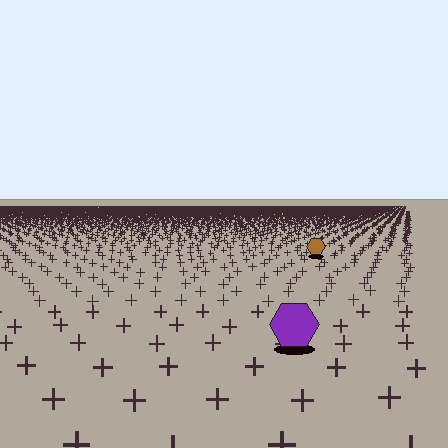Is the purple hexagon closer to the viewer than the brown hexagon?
Yes. The purple hexagon is closer — you can tell from the texture gradient: the ground texture is coarser near it.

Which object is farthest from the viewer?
The brown hexagon is farthest from the viewer. It appears smaller and the ground texture around it is denser.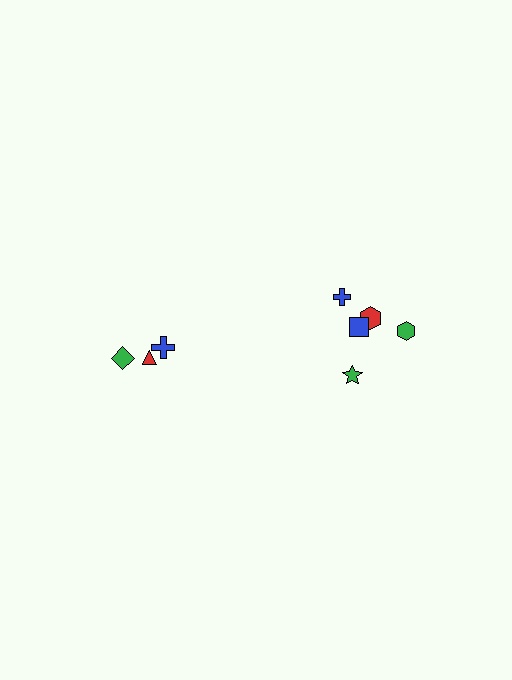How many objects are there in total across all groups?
There are 8 objects.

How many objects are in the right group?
There are 5 objects.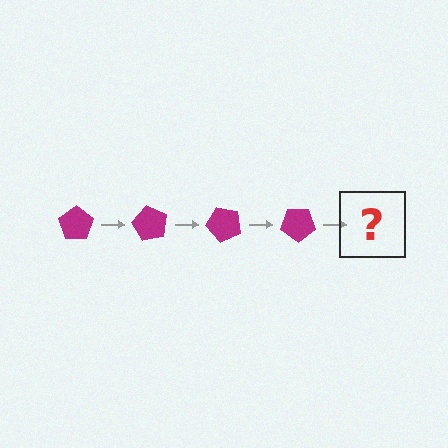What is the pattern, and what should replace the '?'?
The pattern is that the pentagon rotates 60 degrees each step. The '?' should be a magenta pentagon rotated 240 degrees.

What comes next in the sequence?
The next element should be a magenta pentagon rotated 240 degrees.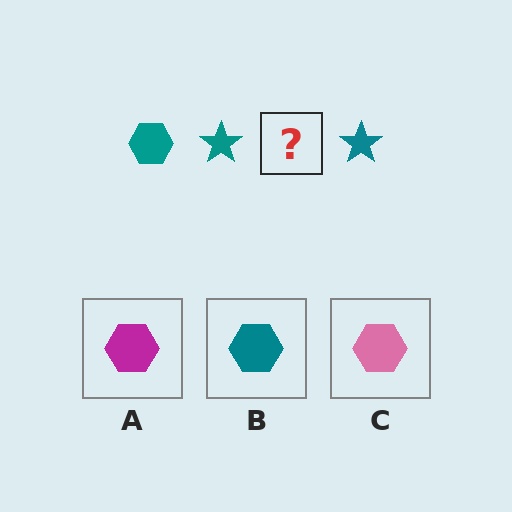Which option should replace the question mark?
Option B.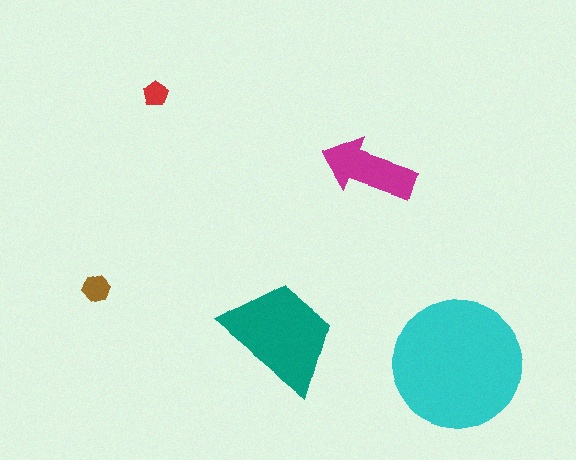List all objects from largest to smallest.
The cyan circle, the teal trapezoid, the magenta arrow, the brown hexagon, the red pentagon.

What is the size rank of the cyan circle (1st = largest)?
1st.